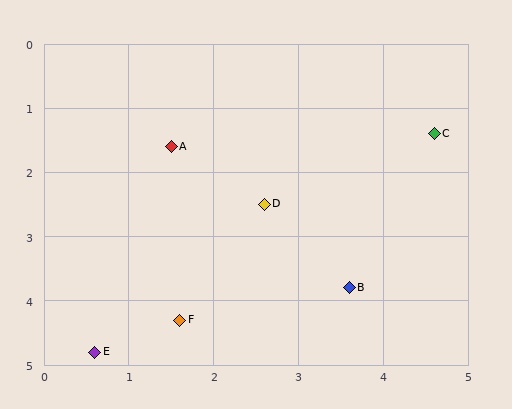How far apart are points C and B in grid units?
Points C and B are about 2.6 grid units apart.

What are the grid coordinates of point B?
Point B is at approximately (3.6, 3.8).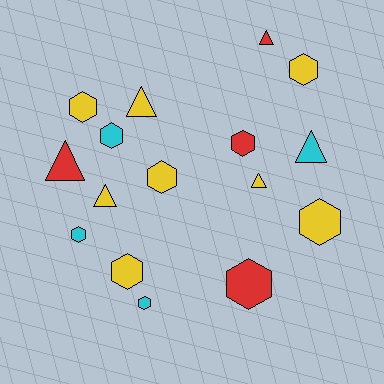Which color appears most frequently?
Yellow, with 8 objects.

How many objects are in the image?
There are 16 objects.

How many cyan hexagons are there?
There are 3 cyan hexagons.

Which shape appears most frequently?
Hexagon, with 10 objects.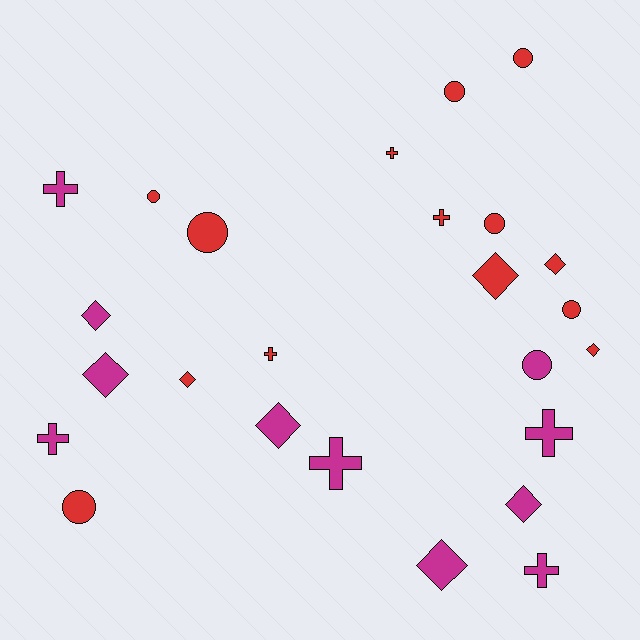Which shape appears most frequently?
Diamond, with 9 objects.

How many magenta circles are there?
There is 1 magenta circle.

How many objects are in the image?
There are 25 objects.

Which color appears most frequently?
Red, with 14 objects.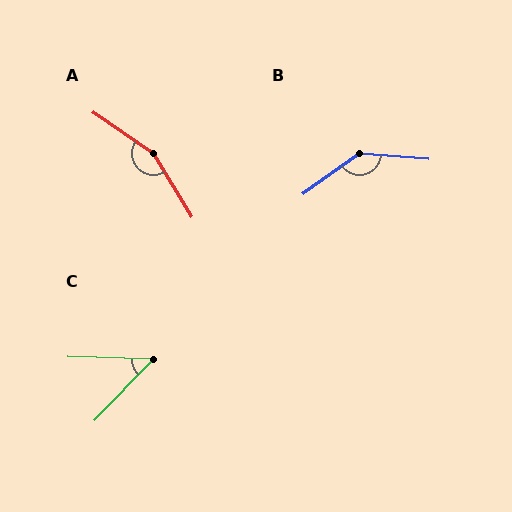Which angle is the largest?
A, at approximately 156 degrees.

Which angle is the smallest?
C, at approximately 47 degrees.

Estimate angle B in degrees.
Approximately 140 degrees.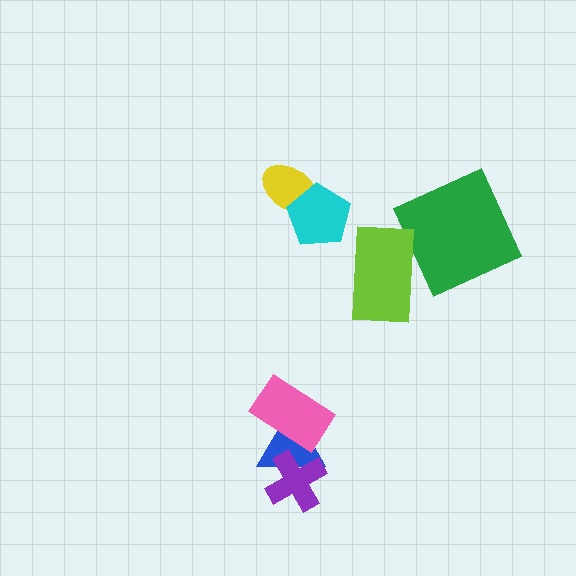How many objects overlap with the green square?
0 objects overlap with the green square.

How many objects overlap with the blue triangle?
2 objects overlap with the blue triangle.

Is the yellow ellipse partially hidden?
Yes, it is partially covered by another shape.